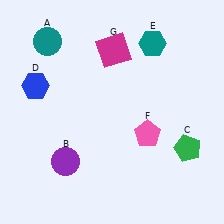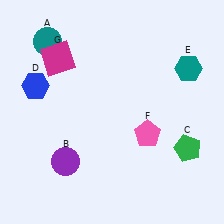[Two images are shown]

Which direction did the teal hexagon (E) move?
The teal hexagon (E) moved right.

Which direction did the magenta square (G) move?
The magenta square (G) moved left.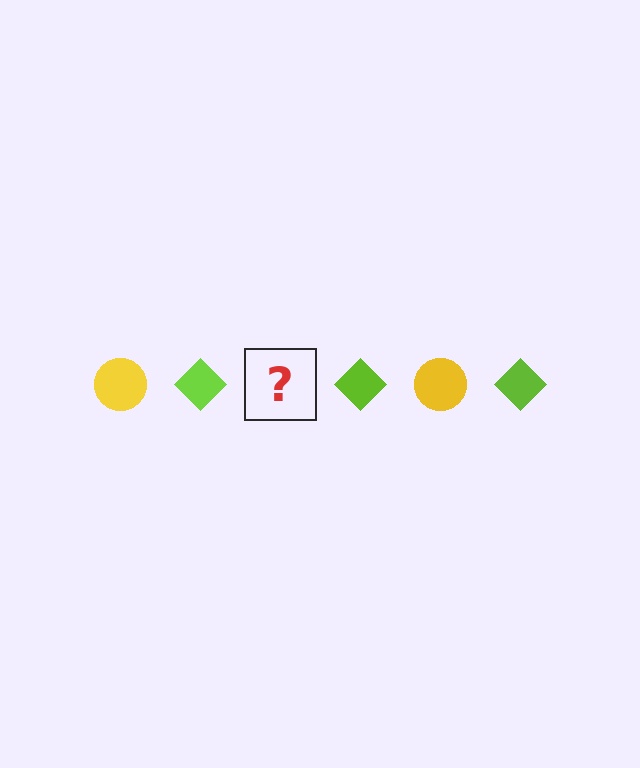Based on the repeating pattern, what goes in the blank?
The blank should be a yellow circle.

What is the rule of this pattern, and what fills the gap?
The rule is that the pattern alternates between yellow circle and lime diamond. The gap should be filled with a yellow circle.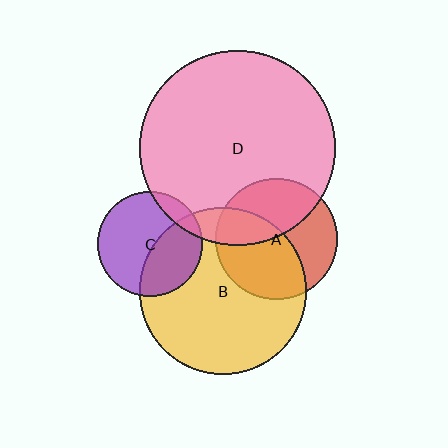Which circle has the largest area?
Circle D (pink).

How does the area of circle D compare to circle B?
Approximately 1.4 times.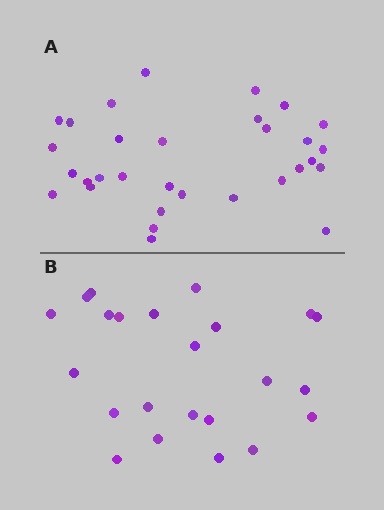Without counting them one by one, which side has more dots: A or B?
Region A (the top region) has more dots.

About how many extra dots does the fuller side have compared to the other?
Region A has roughly 8 or so more dots than region B.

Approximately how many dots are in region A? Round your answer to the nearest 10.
About 30 dots. (The exact count is 31, which rounds to 30.)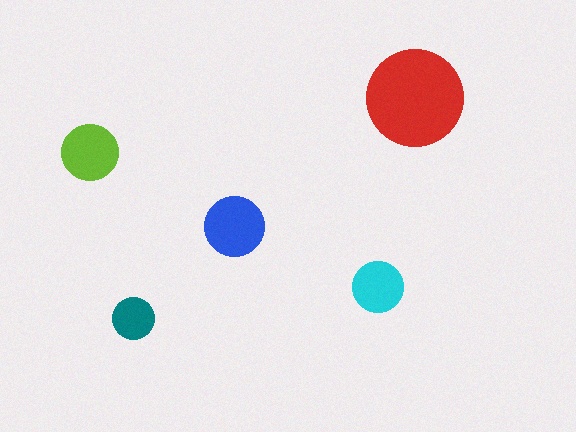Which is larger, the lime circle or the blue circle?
The blue one.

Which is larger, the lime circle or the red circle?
The red one.